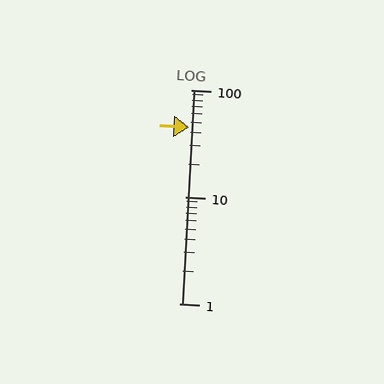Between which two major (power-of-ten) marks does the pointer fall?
The pointer is between 10 and 100.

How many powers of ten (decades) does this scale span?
The scale spans 2 decades, from 1 to 100.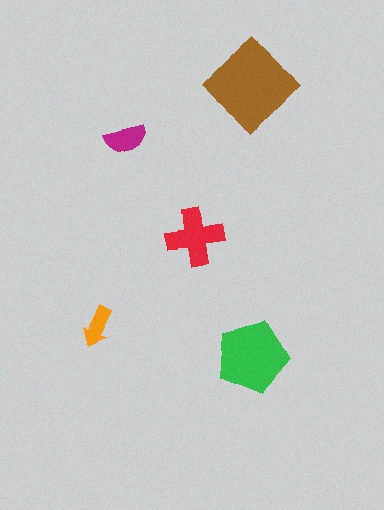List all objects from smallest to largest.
The orange arrow, the magenta semicircle, the red cross, the green pentagon, the brown diamond.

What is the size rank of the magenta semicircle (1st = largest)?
4th.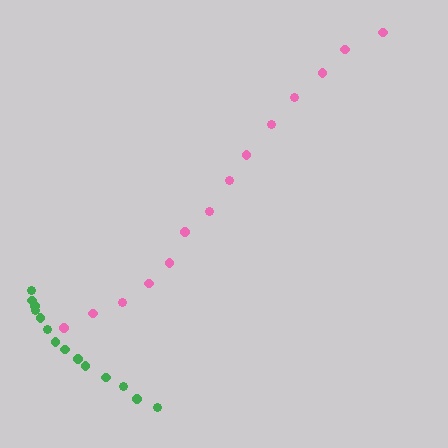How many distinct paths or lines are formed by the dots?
There are 2 distinct paths.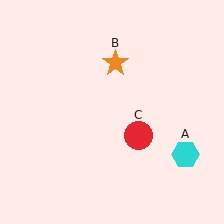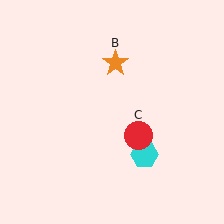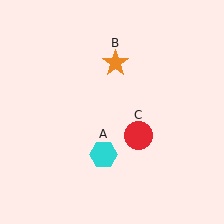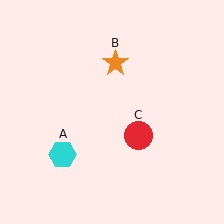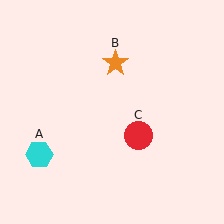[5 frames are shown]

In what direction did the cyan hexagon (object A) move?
The cyan hexagon (object A) moved left.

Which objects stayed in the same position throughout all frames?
Orange star (object B) and red circle (object C) remained stationary.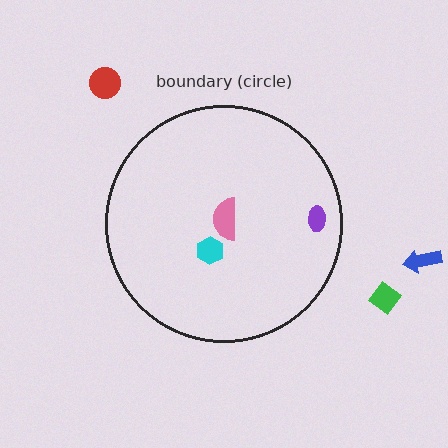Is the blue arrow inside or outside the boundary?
Outside.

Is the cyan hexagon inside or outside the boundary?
Inside.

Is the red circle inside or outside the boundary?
Outside.